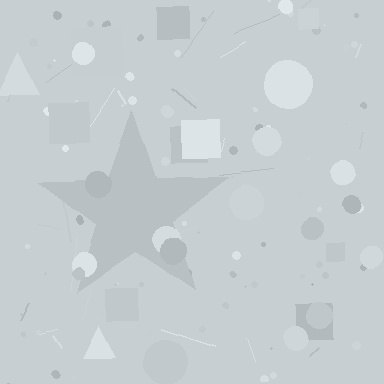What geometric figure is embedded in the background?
A star is embedded in the background.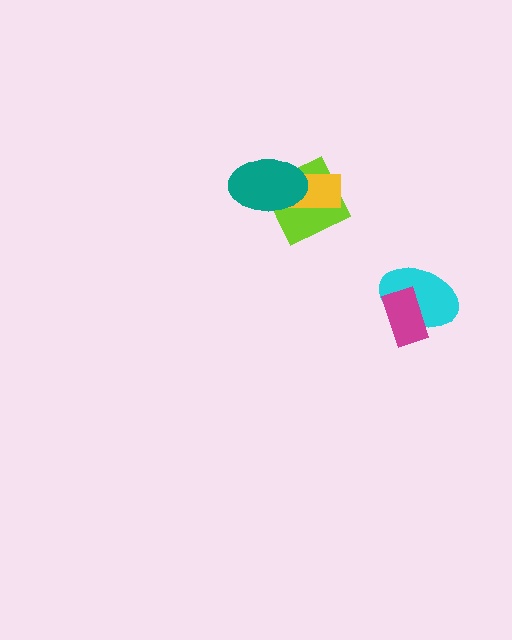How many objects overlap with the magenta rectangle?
1 object overlaps with the magenta rectangle.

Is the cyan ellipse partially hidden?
Yes, it is partially covered by another shape.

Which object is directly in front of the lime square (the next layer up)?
The yellow rectangle is directly in front of the lime square.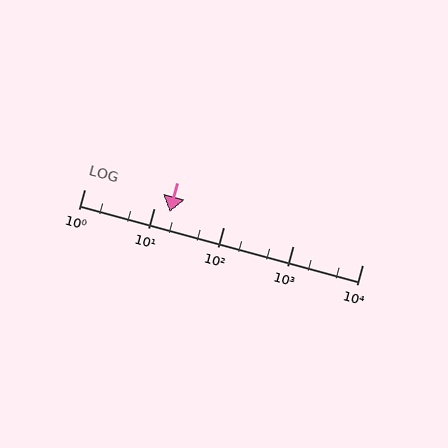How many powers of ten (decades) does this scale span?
The scale spans 4 decades, from 1 to 10000.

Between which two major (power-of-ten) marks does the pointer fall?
The pointer is between 10 and 100.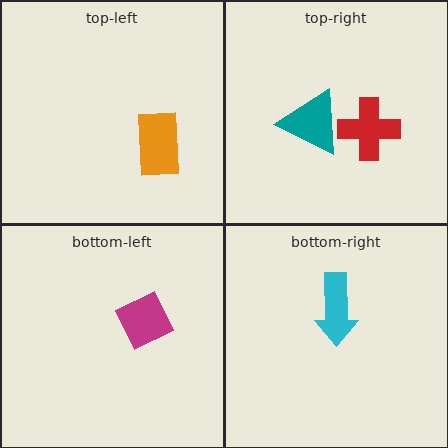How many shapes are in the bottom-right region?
1.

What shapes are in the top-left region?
The orange rectangle.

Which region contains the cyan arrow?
The bottom-right region.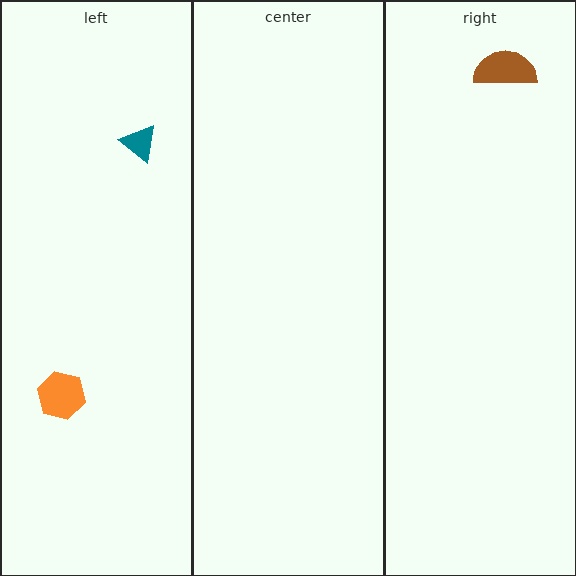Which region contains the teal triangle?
The left region.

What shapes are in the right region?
The brown semicircle.